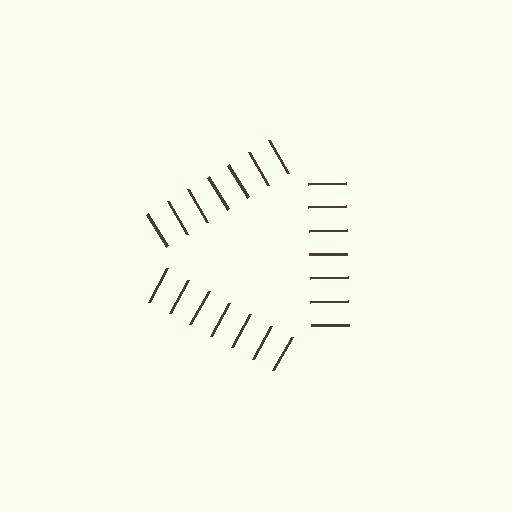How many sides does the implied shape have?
3 sides — the line-ends trace a triangle.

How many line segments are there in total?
21 — 7 along each of the 3 edges.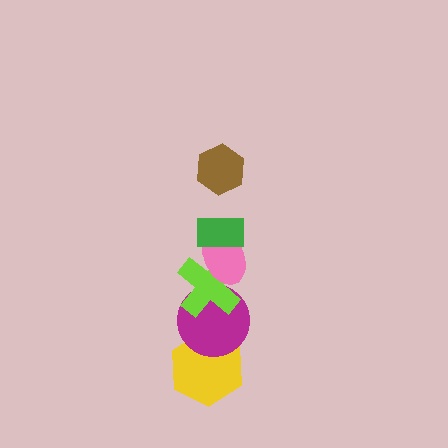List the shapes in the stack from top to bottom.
From top to bottom: the brown hexagon, the green rectangle, the pink ellipse, the lime cross, the magenta circle, the yellow hexagon.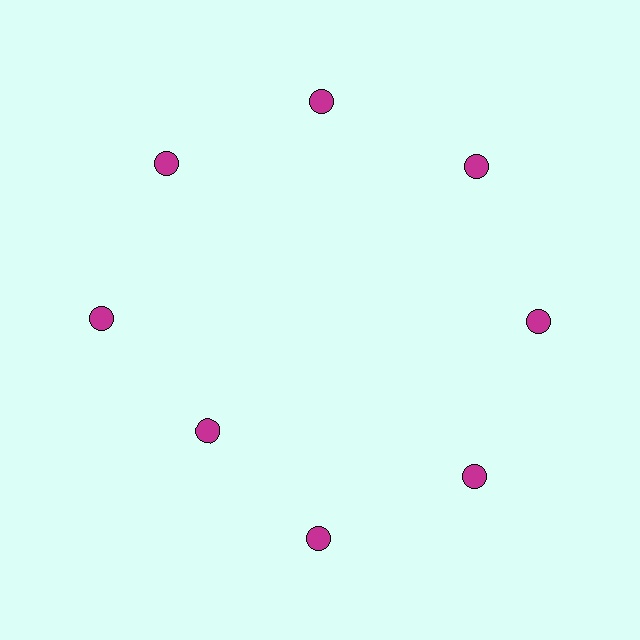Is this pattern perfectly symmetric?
No. The 8 magenta circles are arranged in a ring, but one element near the 8 o'clock position is pulled inward toward the center, breaking the 8-fold rotational symmetry.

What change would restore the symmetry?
The symmetry would be restored by moving it outward, back onto the ring so that all 8 circles sit at equal angles and equal distance from the center.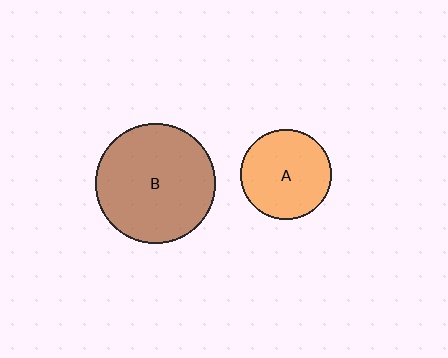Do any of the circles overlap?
No, none of the circles overlap.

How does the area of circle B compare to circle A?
Approximately 1.8 times.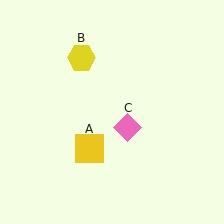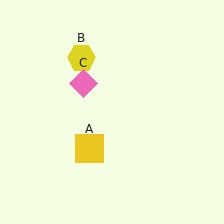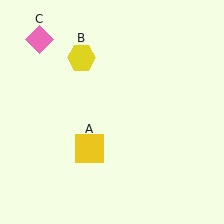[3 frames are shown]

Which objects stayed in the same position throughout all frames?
Yellow square (object A) and yellow hexagon (object B) remained stationary.